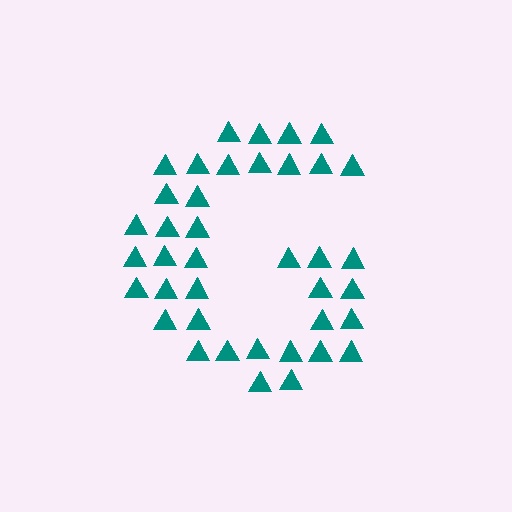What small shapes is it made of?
It is made of small triangles.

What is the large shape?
The large shape is the letter G.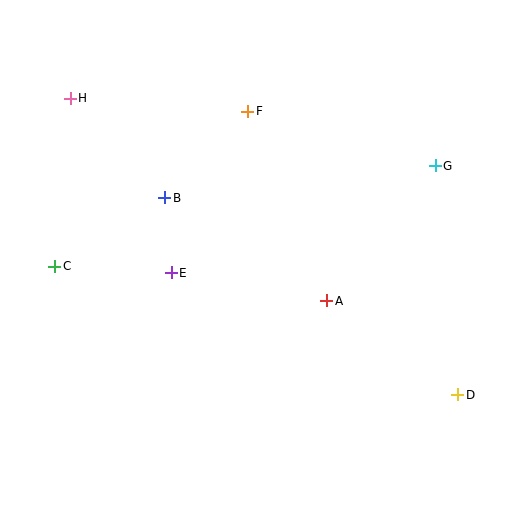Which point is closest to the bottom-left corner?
Point C is closest to the bottom-left corner.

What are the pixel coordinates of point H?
Point H is at (70, 98).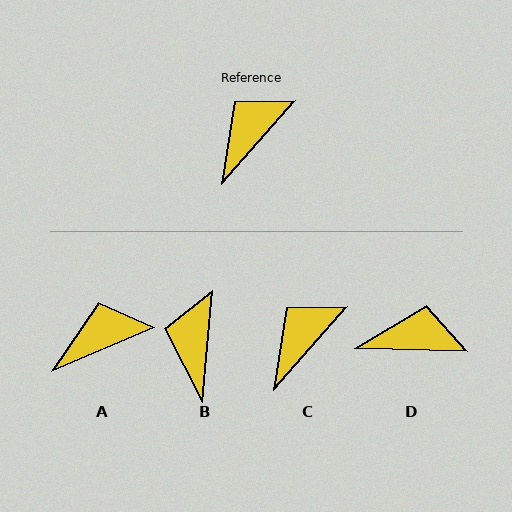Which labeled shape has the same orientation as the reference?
C.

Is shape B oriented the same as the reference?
No, it is off by about 36 degrees.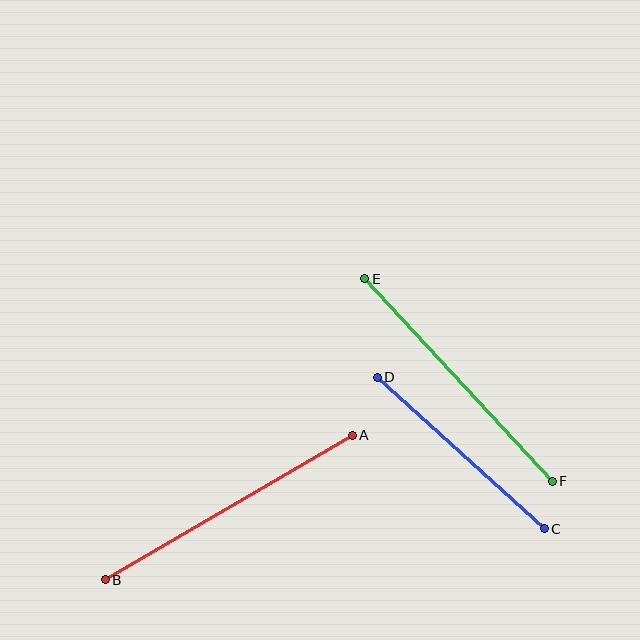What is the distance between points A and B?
The distance is approximately 286 pixels.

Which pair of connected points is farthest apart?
Points A and B are farthest apart.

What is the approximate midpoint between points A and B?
The midpoint is at approximately (229, 508) pixels.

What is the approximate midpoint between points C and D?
The midpoint is at approximately (461, 453) pixels.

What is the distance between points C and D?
The distance is approximately 226 pixels.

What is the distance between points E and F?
The distance is approximately 276 pixels.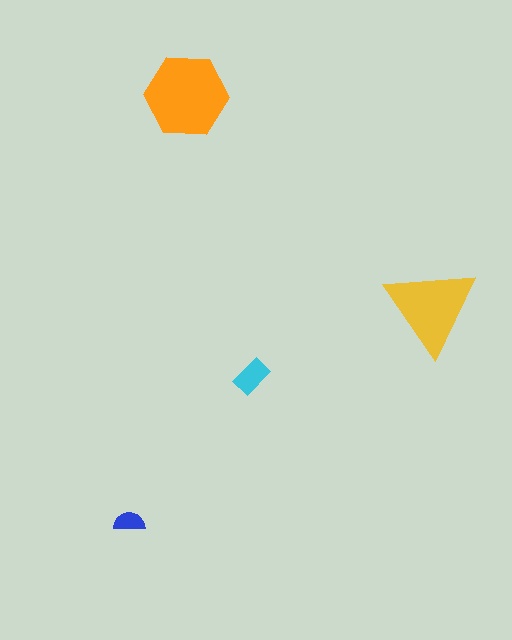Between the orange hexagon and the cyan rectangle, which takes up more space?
The orange hexagon.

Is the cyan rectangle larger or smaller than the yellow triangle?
Smaller.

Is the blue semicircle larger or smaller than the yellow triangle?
Smaller.